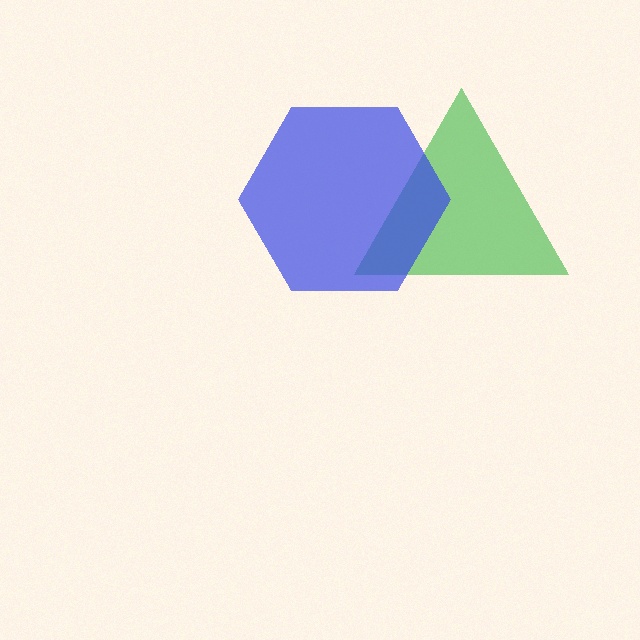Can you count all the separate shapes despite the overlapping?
Yes, there are 2 separate shapes.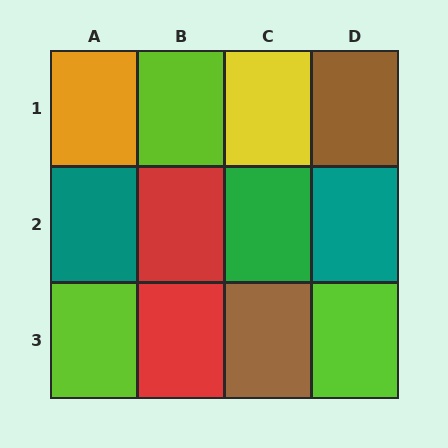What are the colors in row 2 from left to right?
Teal, red, green, teal.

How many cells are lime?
3 cells are lime.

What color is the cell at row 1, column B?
Lime.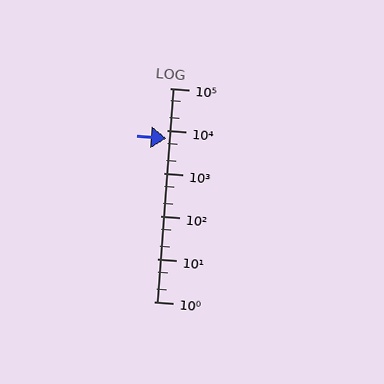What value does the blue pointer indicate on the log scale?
The pointer indicates approximately 6500.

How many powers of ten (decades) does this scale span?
The scale spans 5 decades, from 1 to 100000.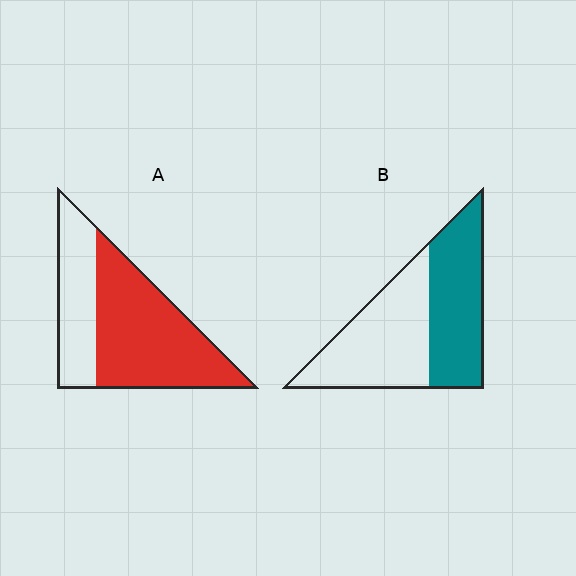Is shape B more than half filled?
Roughly half.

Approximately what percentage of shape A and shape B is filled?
A is approximately 65% and B is approximately 45%.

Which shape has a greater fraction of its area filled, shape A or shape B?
Shape A.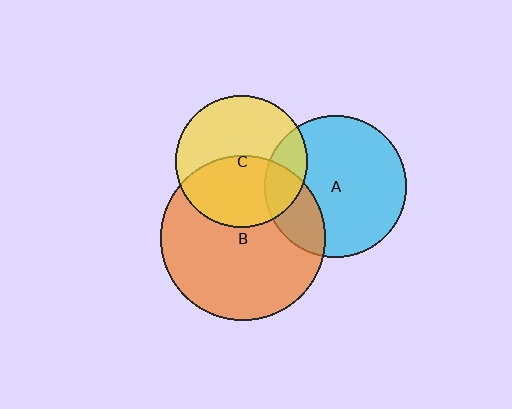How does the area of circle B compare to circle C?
Approximately 1.6 times.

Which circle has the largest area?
Circle B (orange).